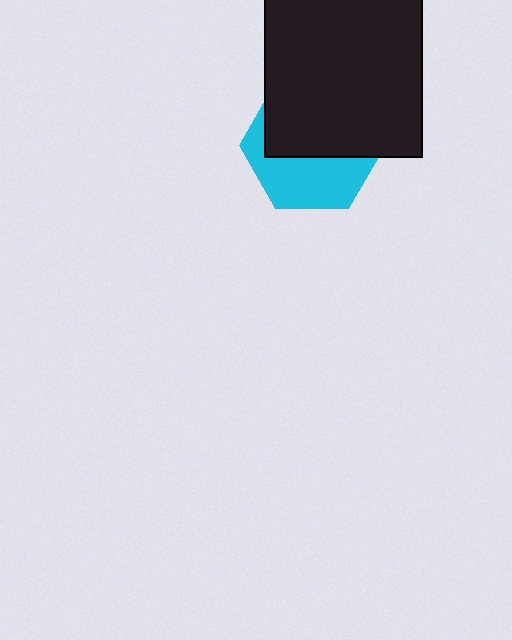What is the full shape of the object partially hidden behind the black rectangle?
The partially hidden object is a cyan hexagon.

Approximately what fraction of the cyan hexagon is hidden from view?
Roughly 56% of the cyan hexagon is hidden behind the black rectangle.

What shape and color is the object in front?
The object in front is a black rectangle.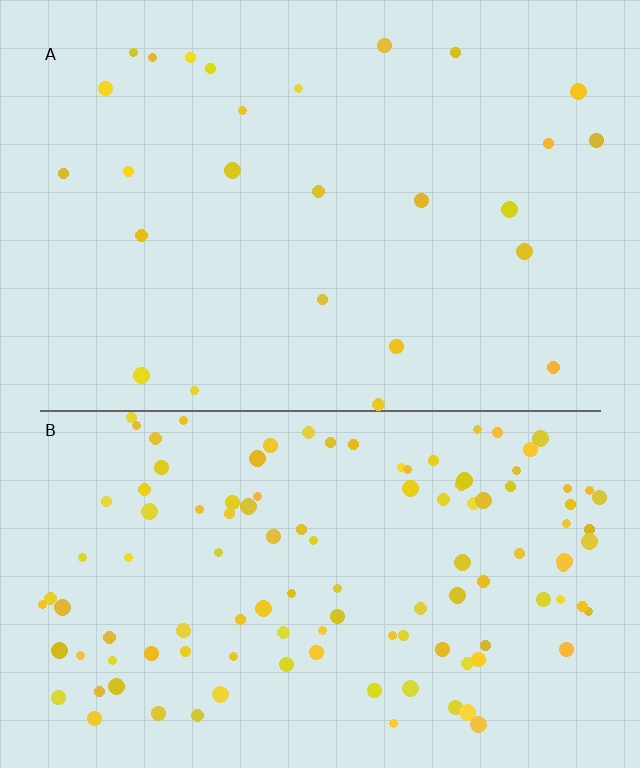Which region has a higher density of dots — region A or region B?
B (the bottom).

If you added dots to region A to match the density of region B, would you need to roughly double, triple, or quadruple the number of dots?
Approximately quadruple.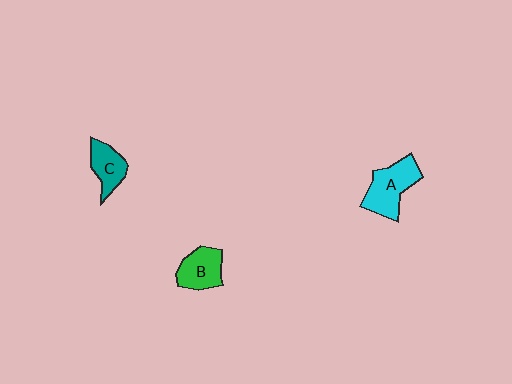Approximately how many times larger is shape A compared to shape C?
Approximately 1.5 times.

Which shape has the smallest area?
Shape C (teal).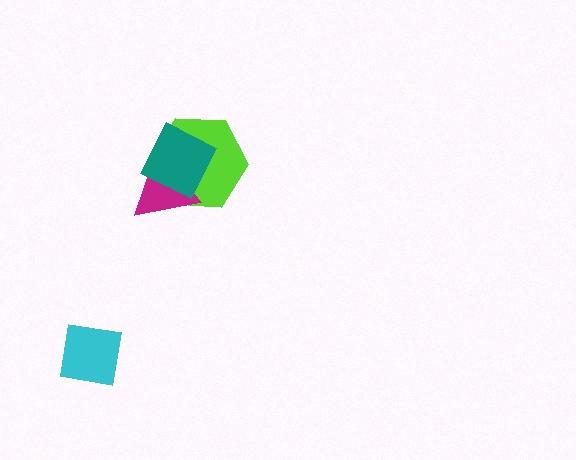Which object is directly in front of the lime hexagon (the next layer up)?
The magenta triangle is directly in front of the lime hexagon.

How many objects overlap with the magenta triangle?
2 objects overlap with the magenta triangle.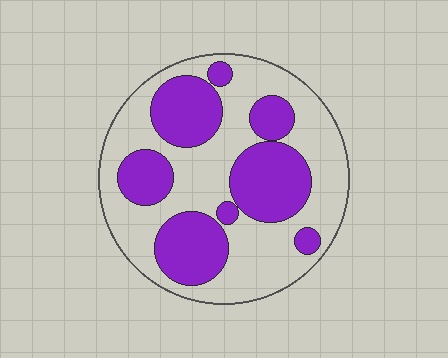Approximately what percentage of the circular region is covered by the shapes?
Approximately 40%.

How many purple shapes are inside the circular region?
8.